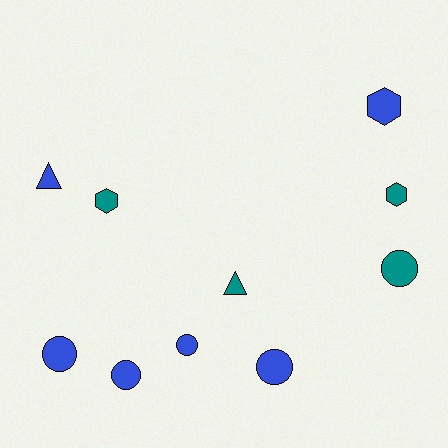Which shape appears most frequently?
Circle, with 5 objects.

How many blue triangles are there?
There is 1 blue triangle.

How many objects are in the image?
There are 10 objects.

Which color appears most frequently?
Blue, with 6 objects.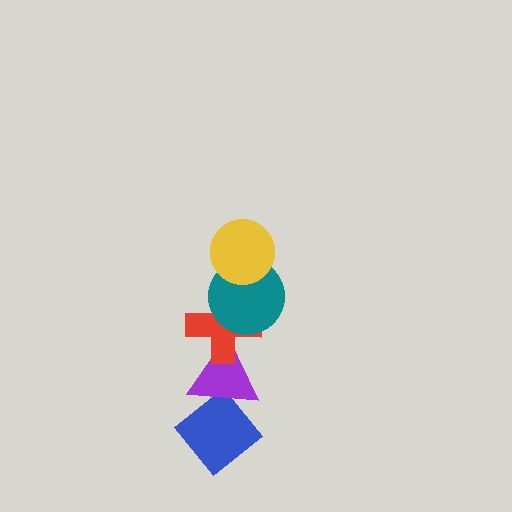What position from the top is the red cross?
The red cross is 3rd from the top.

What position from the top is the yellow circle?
The yellow circle is 1st from the top.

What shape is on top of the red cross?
The teal circle is on top of the red cross.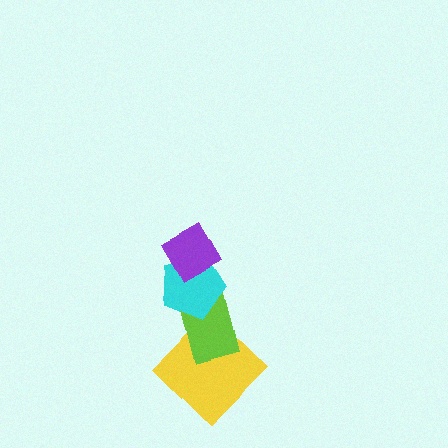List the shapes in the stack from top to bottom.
From top to bottom: the purple diamond, the cyan pentagon, the lime rectangle, the yellow diamond.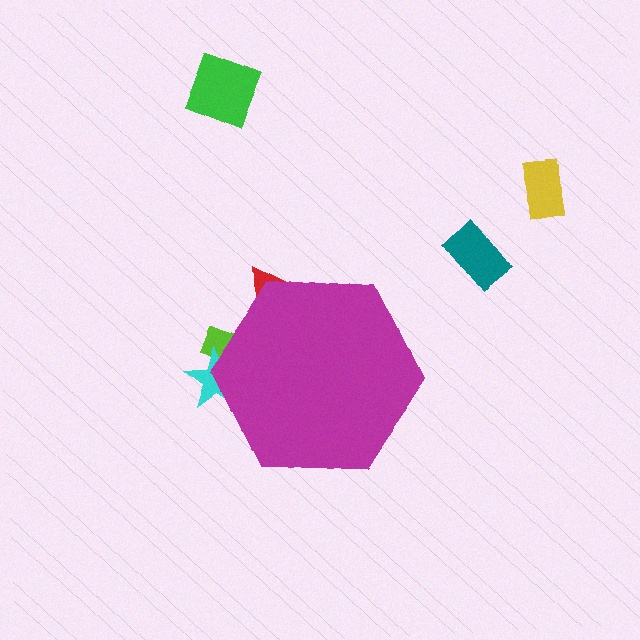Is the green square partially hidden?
No, the green square is fully visible.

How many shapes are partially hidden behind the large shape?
3 shapes are partially hidden.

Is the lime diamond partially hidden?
Yes, the lime diamond is partially hidden behind the magenta hexagon.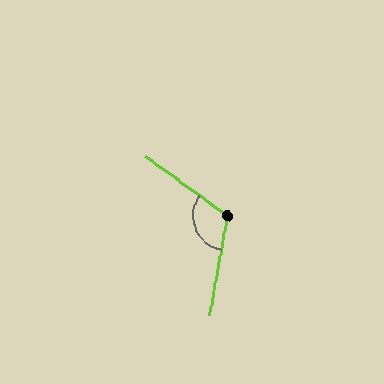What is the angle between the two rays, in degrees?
Approximately 115 degrees.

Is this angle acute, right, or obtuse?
It is obtuse.